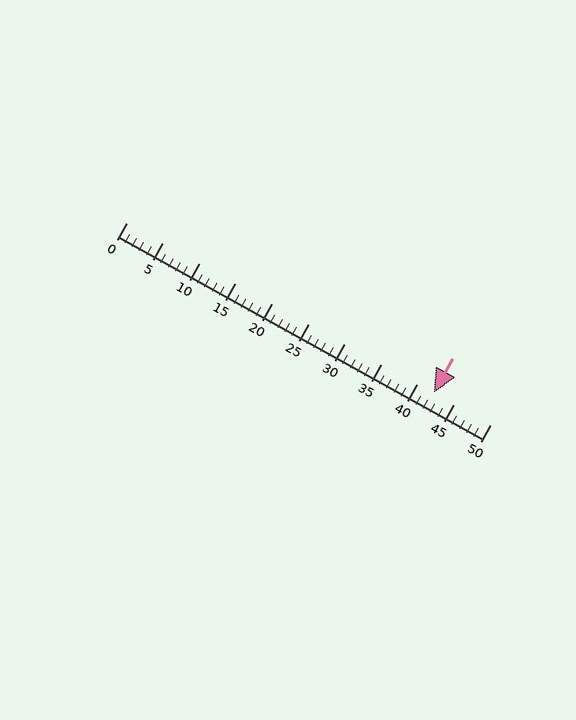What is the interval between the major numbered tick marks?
The major tick marks are spaced 5 units apart.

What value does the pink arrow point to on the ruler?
The pink arrow points to approximately 42.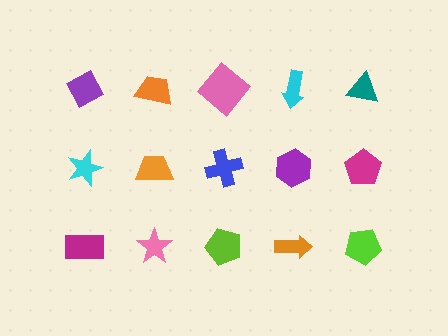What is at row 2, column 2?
An orange trapezoid.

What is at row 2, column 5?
A magenta pentagon.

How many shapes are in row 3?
5 shapes.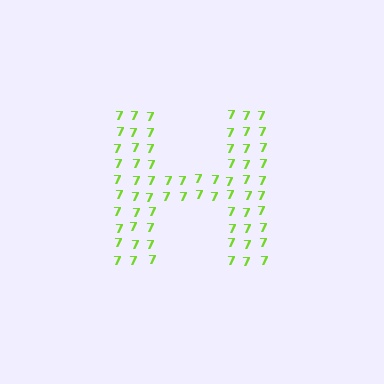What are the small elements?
The small elements are digit 7's.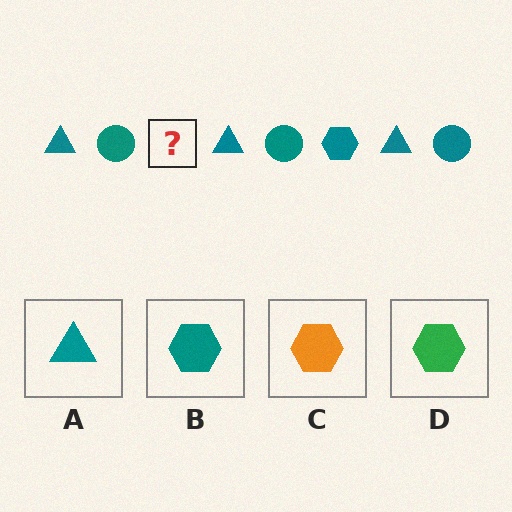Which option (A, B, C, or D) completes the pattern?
B.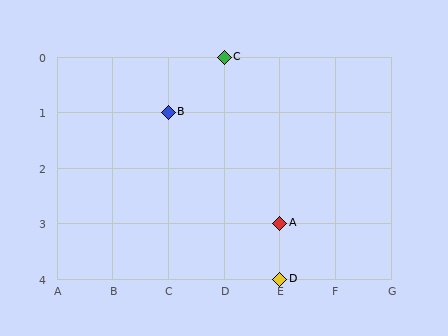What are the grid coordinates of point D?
Point D is at grid coordinates (E, 4).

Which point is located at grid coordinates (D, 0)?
Point C is at (D, 0).